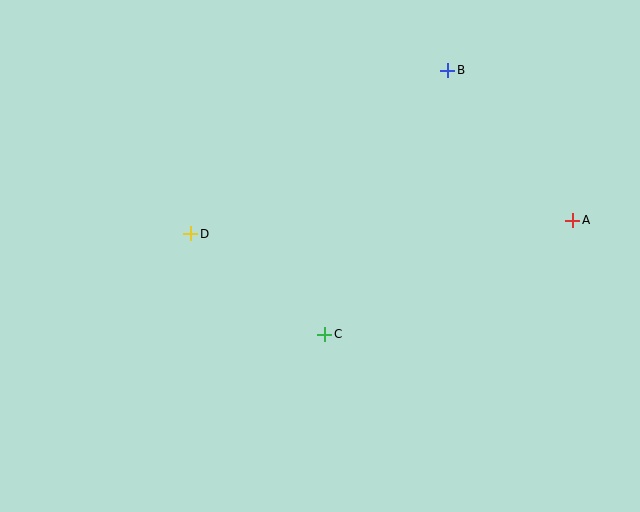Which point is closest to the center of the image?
Point C at (325, 334) is closest to the center.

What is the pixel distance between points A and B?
The distance between A and B is 195 pixels.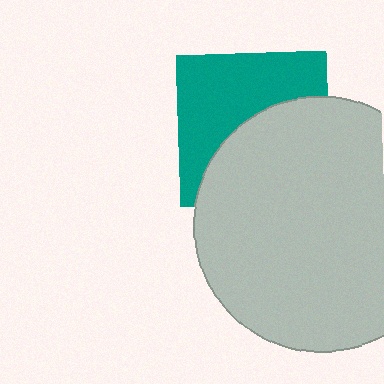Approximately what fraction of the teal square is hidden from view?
Roughly 50% of the teal square is hidden behind the light gray circle.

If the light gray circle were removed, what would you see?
You would see the complete teal square.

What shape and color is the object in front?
The object in front is a light gray circle.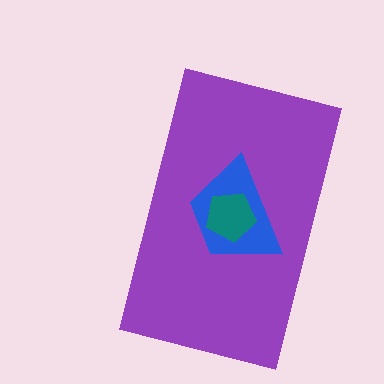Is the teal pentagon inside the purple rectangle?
Yes.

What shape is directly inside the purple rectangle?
The blue trapezoid.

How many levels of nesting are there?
3.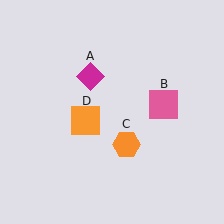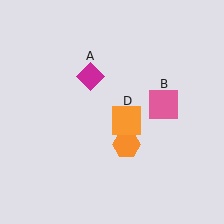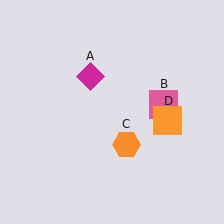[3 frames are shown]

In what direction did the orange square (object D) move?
The orange square (object D) moved right.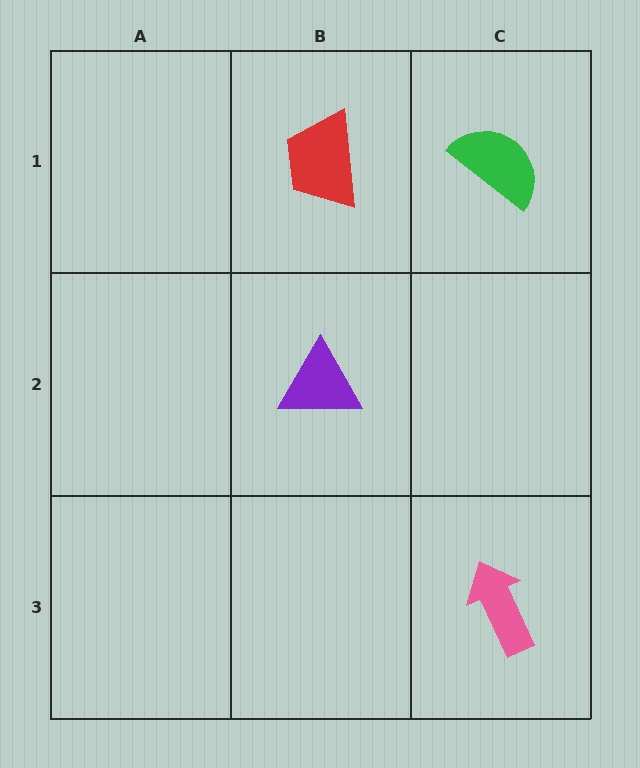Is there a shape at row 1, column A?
No, that cell is empty.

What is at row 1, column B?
A red trapezoid.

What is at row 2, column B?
A purple triangle.